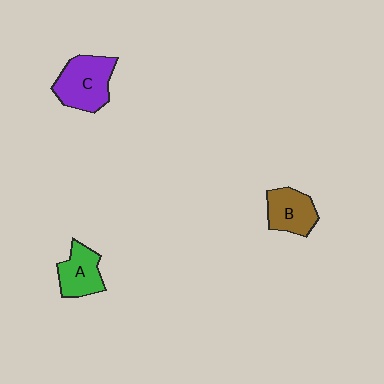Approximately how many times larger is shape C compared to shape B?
Approximately 1.4 times.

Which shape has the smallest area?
Shape A (green).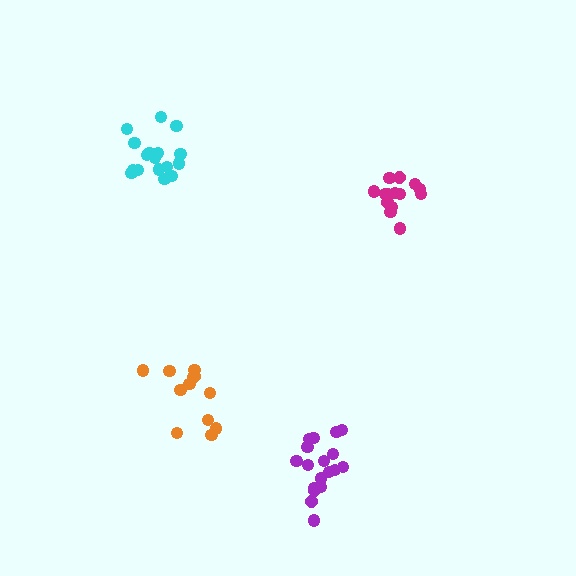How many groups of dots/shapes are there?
There are 4 groups.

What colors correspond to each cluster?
The clusters are colored: cyan, purple, magenta, orange.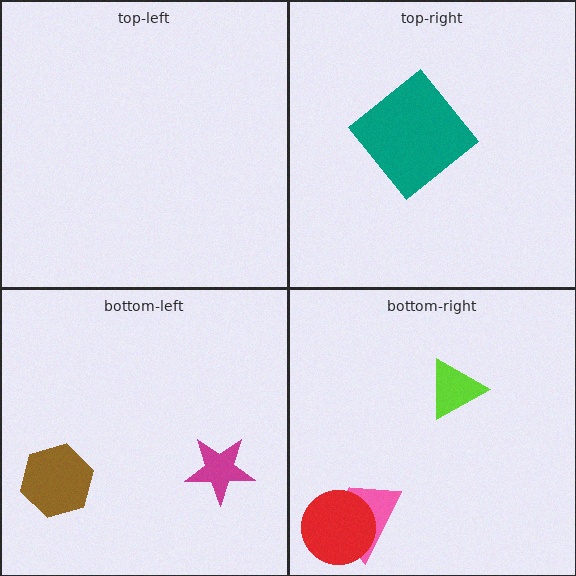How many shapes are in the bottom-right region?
3.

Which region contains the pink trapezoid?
The bottom-right region.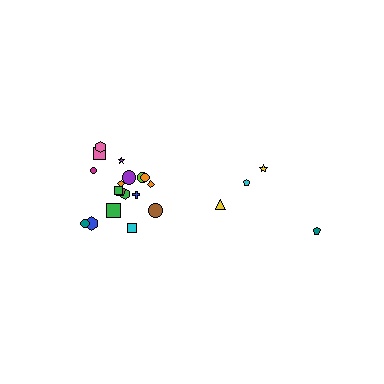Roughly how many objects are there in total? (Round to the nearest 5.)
Roughly 20 objects in total.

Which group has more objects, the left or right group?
The left group.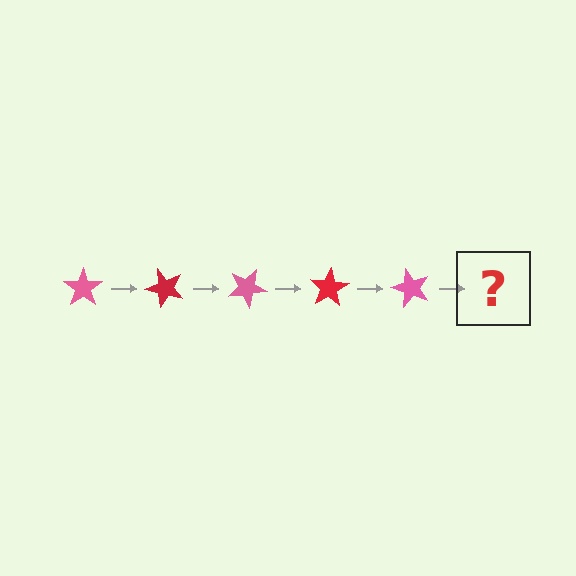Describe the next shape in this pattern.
It should be a red star, rotated 250 degrees from the start.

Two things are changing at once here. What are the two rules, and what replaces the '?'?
The two rules are that it rotates 50 degrees each step and the color cycles through pink and red. The '?' should be a red star, rotated 250 degrees from the start.